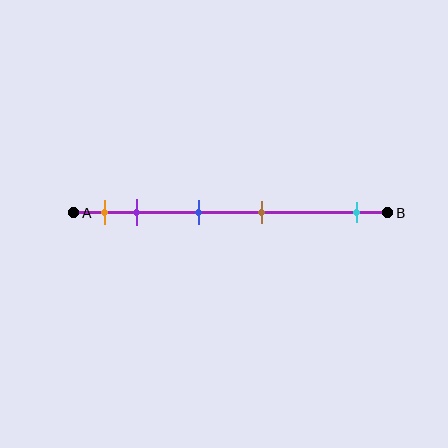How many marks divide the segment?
There are 5 marks dividing the segment.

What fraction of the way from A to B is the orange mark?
The orange mark is approximately 10% (0.1) of the way from A to B.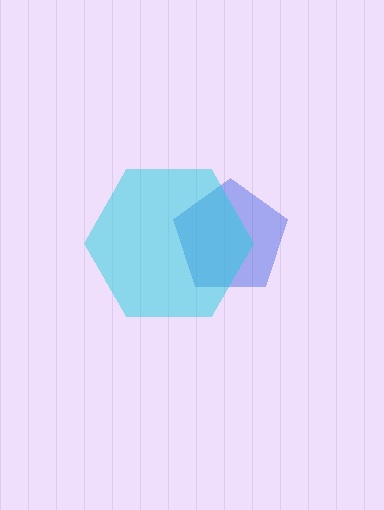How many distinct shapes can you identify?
There are 2 distinct shapes: a blue pentagon, a cyan hexagon.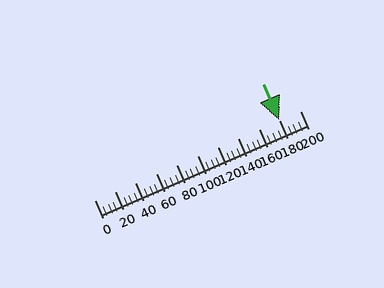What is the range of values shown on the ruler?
The ruler shows values from 0 to 200.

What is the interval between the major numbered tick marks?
The major tick marks are spaced 20 units apart.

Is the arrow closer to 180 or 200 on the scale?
The arrow is closer to 180.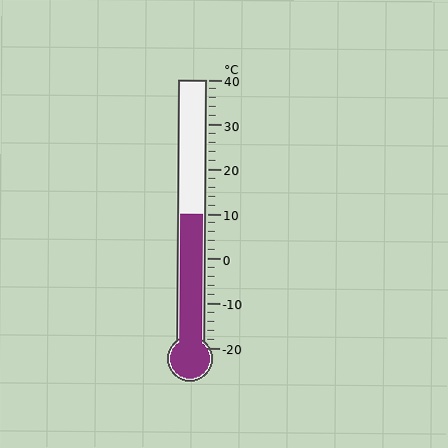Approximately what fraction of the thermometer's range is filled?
The thermometer is filled to approximately 50% of its range.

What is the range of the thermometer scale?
The thermometer scale ranges from -20°C to 40°C.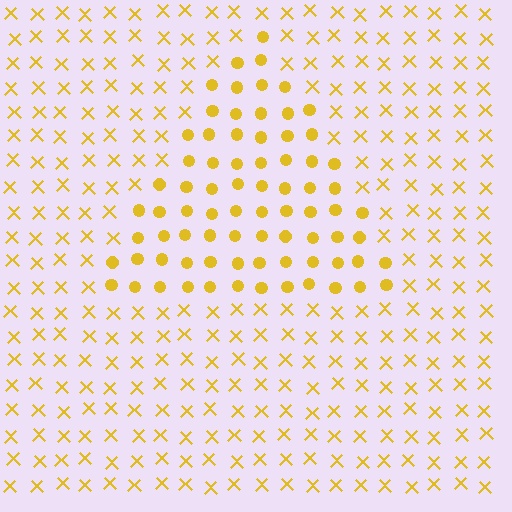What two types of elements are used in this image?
The image uses circles inside the triangle region and X marks outside it.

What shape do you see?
I see a triangle.